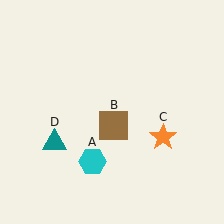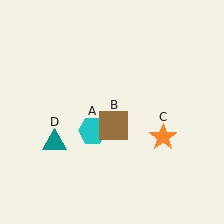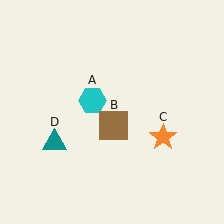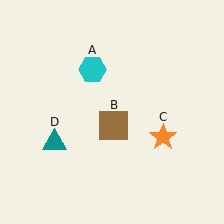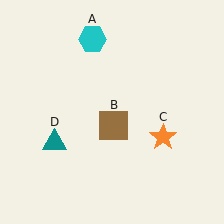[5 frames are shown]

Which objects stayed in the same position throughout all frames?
Brown square (object B) and orange star (object C) and teal triangle (object D) remained stationary.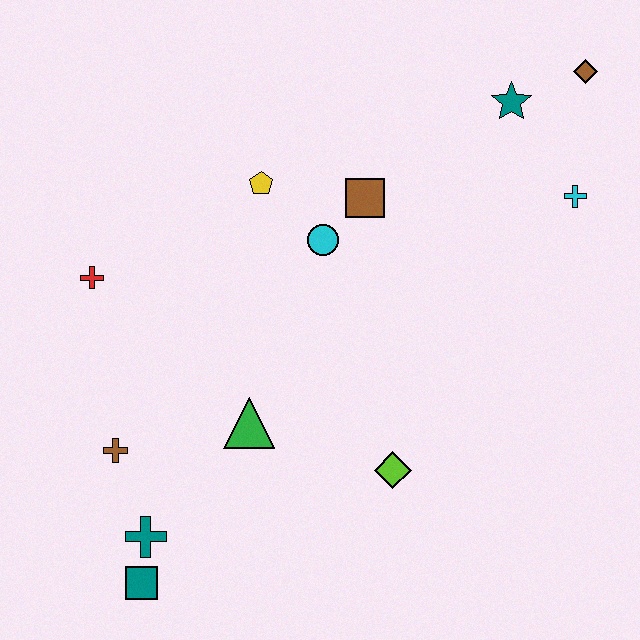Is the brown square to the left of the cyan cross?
Yes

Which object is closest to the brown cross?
The teal cross is closest to the brown cross.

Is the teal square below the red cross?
Yes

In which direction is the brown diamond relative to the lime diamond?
The brown diamond is above the lime diamond.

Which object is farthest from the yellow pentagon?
The teal square is farthest from the yellow pentagon.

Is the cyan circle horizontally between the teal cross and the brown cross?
No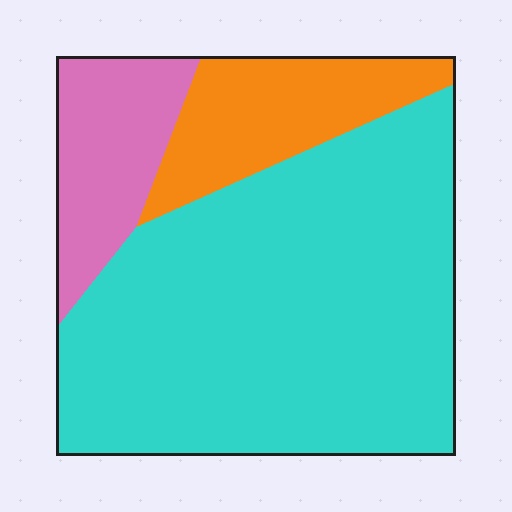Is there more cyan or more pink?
Cyan.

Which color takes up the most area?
Cyan, at roughly 70%.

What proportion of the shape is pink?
Pink takes up about one sixth (1/6) of the shape.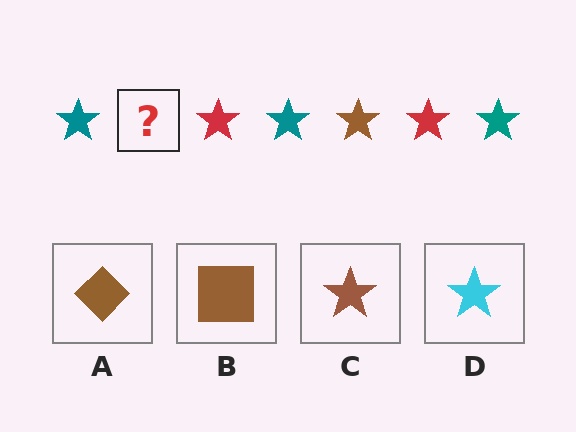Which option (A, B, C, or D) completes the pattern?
C.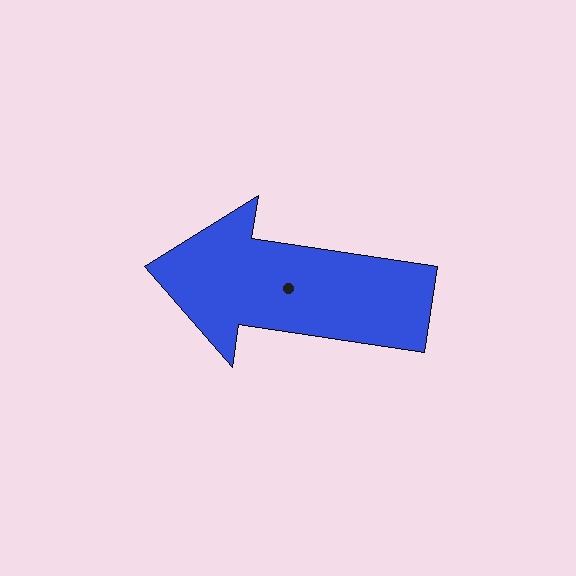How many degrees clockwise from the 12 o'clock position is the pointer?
Approximately 279 degrees.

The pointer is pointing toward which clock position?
Roughly 9 o'clock.